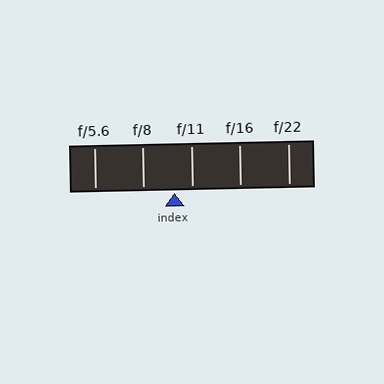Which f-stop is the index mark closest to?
The index mark is closest to f/11.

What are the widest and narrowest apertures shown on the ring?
The widest aperture shown is f/5.6 and the narrowest is f/22.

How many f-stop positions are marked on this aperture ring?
There are 5 f-stop positions marked.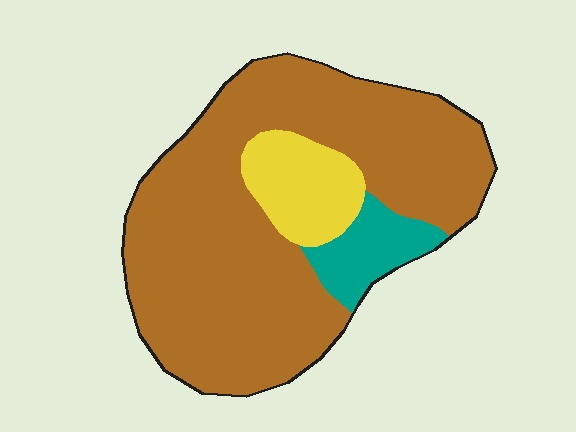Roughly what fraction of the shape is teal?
Teal takes up about one tenth (1/10) of the shape.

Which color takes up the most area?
Brown, at roughly 80%.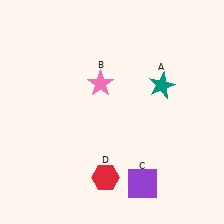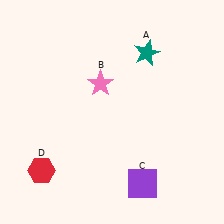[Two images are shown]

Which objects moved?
The objects that moved are: the teal star (A), the red hexagon (D).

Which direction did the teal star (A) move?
The teal star (A) moved up.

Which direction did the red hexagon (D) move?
The red hexagon (D) moved left.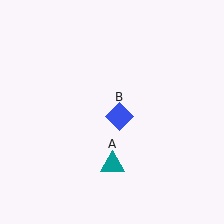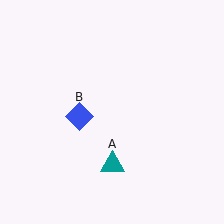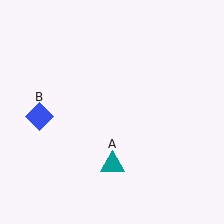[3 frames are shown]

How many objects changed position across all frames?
1 object changed position: blue diamond (object B).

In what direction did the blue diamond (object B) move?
The blue diamond (object B) moved left.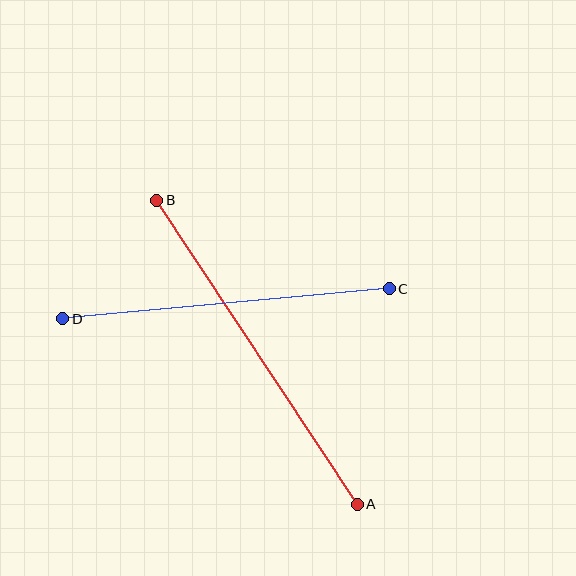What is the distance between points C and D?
The distance is approximately 328 pixels.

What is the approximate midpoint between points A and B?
The midpoint is at approximately (257, 352) pixels.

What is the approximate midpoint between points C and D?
The midpoint is at approximately (226, 304) pixels.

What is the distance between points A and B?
The distance is approximately 364 pixels.